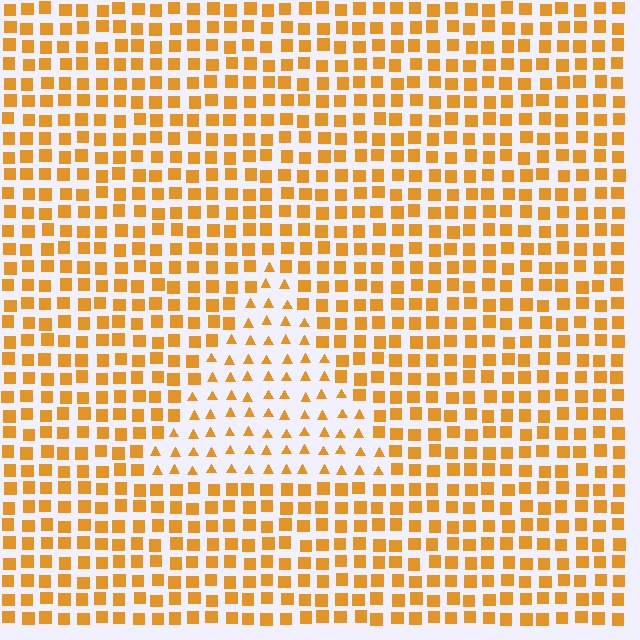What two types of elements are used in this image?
The image uses triangles inside the triangle region and squares outside it.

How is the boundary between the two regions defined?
The boundary is defined by a change in element shape: triangles inside vs. squares outside. All elements share the same color and spacing.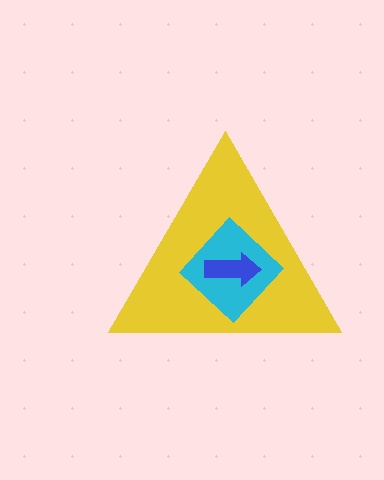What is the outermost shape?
The yellow triangle.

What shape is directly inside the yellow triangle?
The cyan diamond.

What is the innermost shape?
The blue arrow.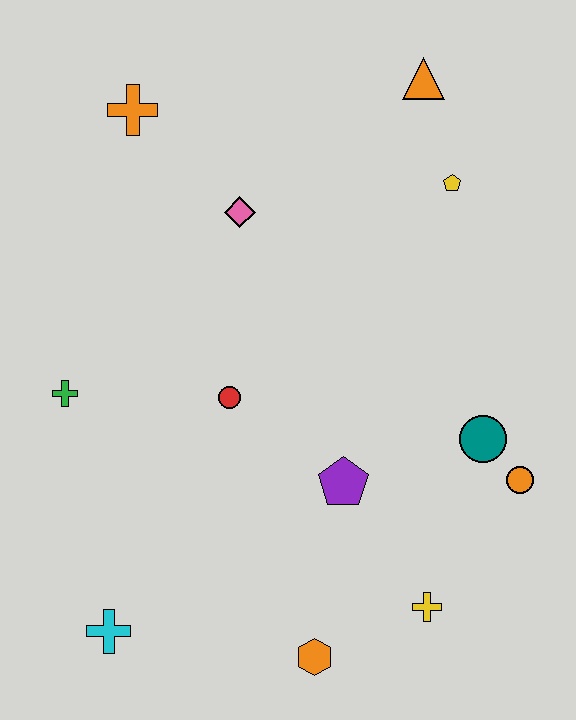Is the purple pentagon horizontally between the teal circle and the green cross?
Yes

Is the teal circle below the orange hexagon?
No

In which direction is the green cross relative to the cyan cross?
The green cross is above the cyan cross.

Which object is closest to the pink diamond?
The orange cross is closest to the pink diamond.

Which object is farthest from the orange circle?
The orange cross is farthest from the orange circle.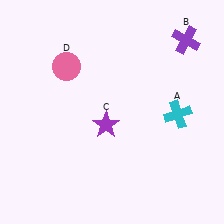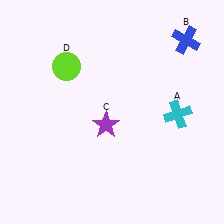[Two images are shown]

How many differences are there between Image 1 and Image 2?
There are 2 differences between the two images.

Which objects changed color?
B changed from purple to blue. D changed from pink to lime.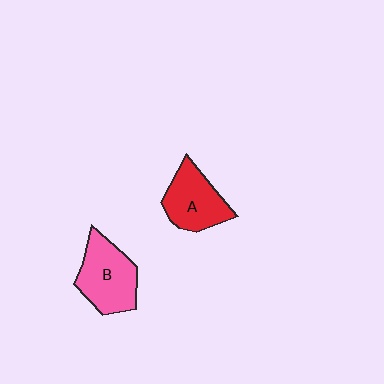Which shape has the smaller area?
Shape A (red).